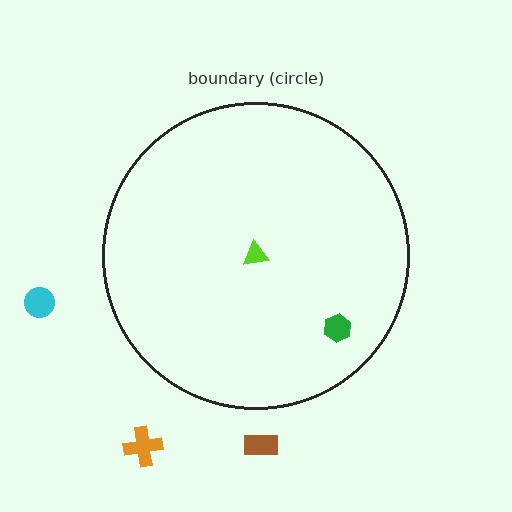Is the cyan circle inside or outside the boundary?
Outside.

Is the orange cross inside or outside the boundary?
Outside.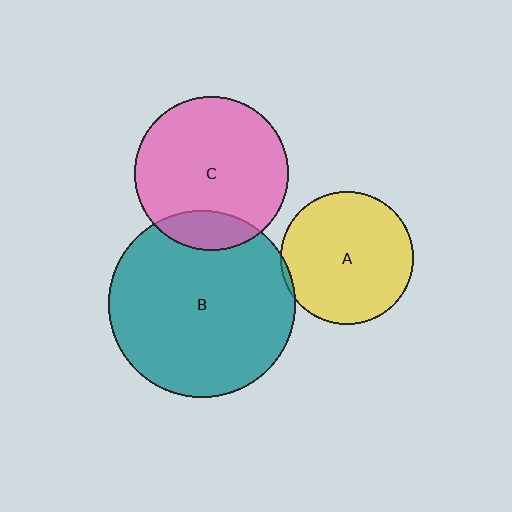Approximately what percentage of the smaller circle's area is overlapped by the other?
Approximately 5%.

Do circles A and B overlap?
Yes.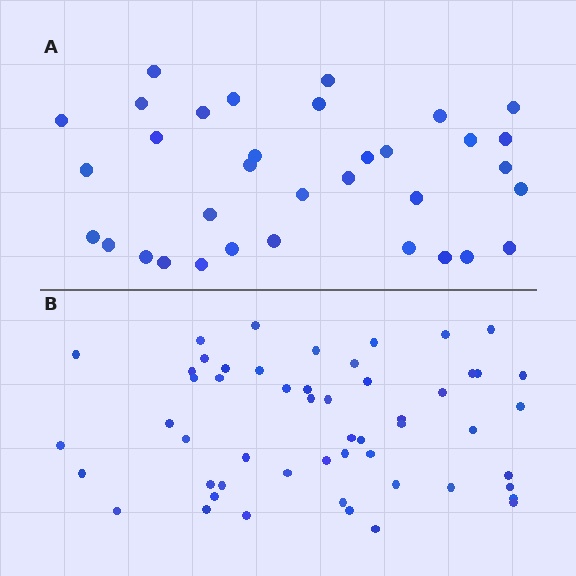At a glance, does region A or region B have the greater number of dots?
Region B (the bottom region) has more dots.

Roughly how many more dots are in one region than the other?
Region B has approximately 20 more dots than region A.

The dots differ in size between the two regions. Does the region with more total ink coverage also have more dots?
No. Region A has more total ink coverage because its dots are larger, but region B actually contains more individual dots. Total area can be misleading — the number of items is what matters here.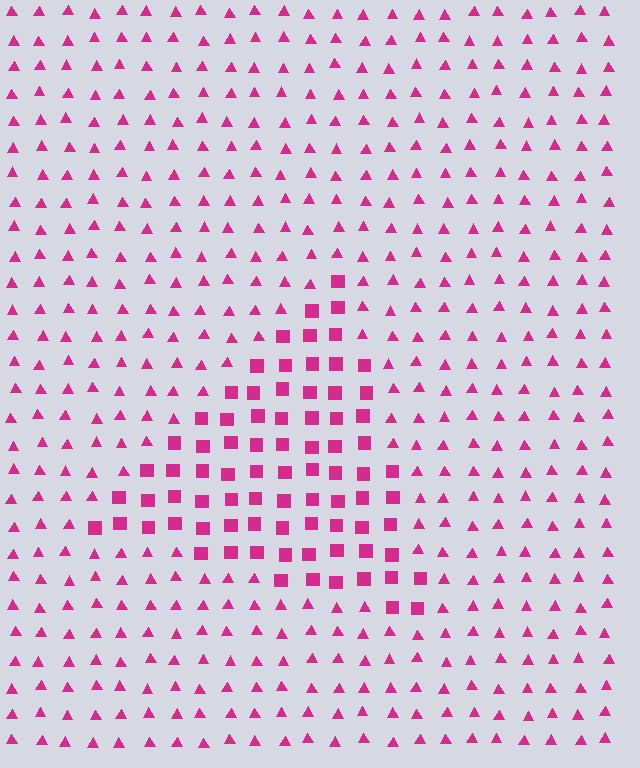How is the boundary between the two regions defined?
The boundary is defined by a change in element shape: squares inside vs. triangles outside. All elements share the same color and spacing.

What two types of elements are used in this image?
The image uses squares inside the triangle region and triangles outside it.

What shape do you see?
I see a triangle.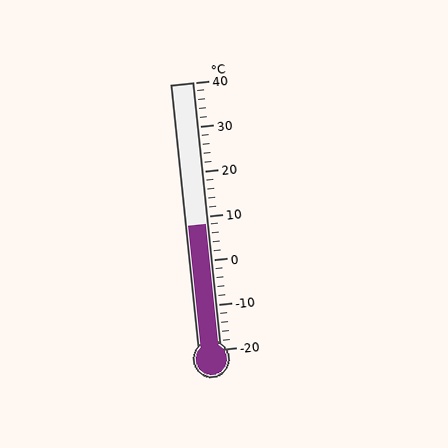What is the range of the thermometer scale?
The thermometer scale ranges from -20°C to 40°C.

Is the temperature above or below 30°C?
The temperature is below 30°C.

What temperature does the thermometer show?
The thermometer shows approximately 8°C.